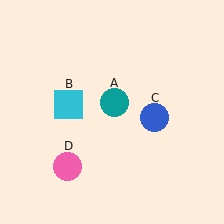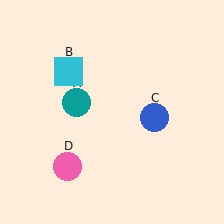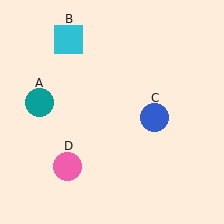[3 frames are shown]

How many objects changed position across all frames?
2 objects changed position: teal circle (object A), cyan square (object B).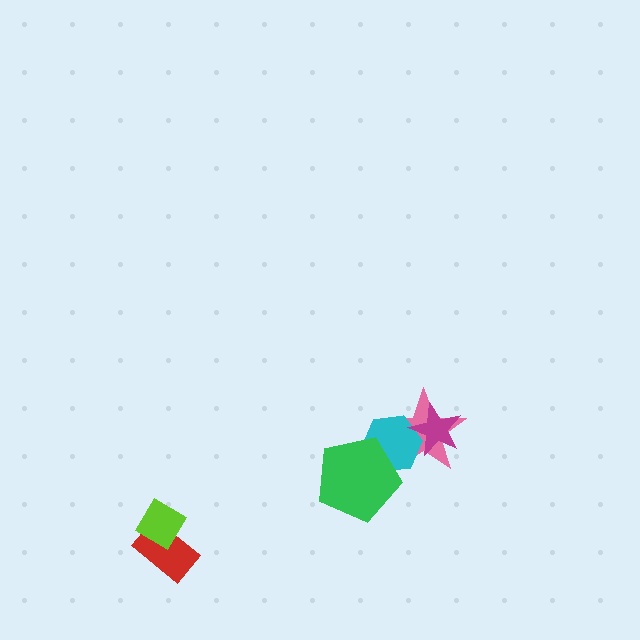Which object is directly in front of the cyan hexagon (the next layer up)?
The magenta star is directly in front of the cyan hexagon.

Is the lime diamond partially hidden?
No, no other shape covers it.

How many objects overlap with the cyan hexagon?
3 objects overlap with the cyan hexagon.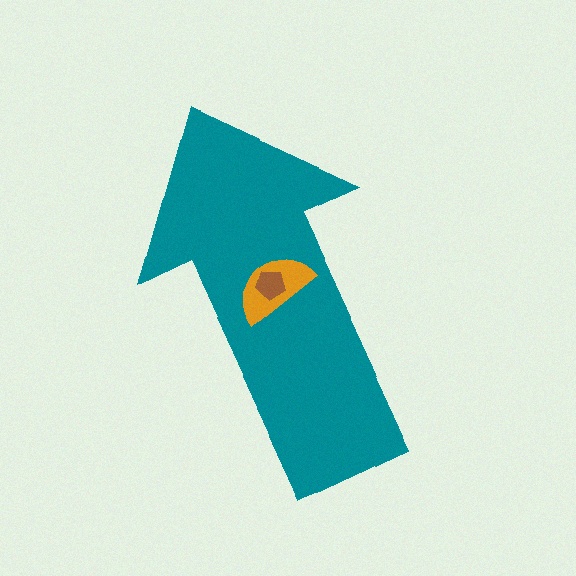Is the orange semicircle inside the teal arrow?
Yes.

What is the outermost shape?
The teal arrow.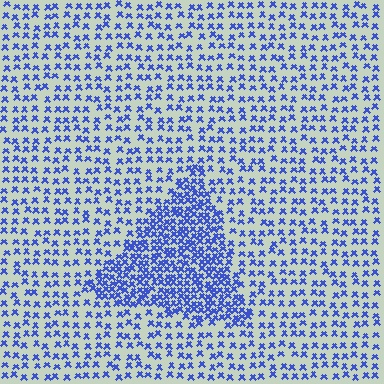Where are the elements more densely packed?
The elements are more densely packed inside the triangle boundary.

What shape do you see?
I see a triangle.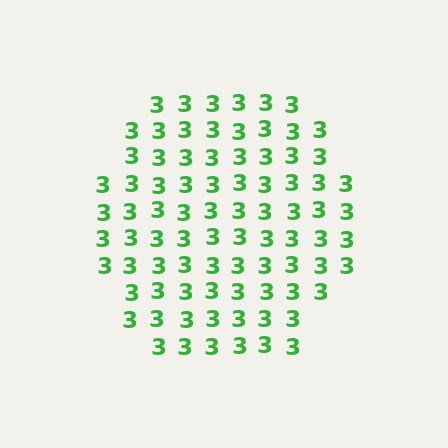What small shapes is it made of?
It is made of small digit 3's.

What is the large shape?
The large shape is a hexagon.